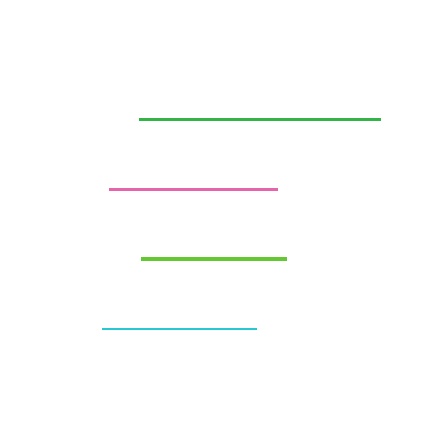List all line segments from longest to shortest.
From longest to shortest: green, pink, cyan, lime.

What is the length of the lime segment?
The lime segment is approximately 145 pixels long.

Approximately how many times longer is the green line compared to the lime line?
The green line is approximately 1.7 times the length of the lime line.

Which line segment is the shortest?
The lime line is the shortest at approximately 145 pixels.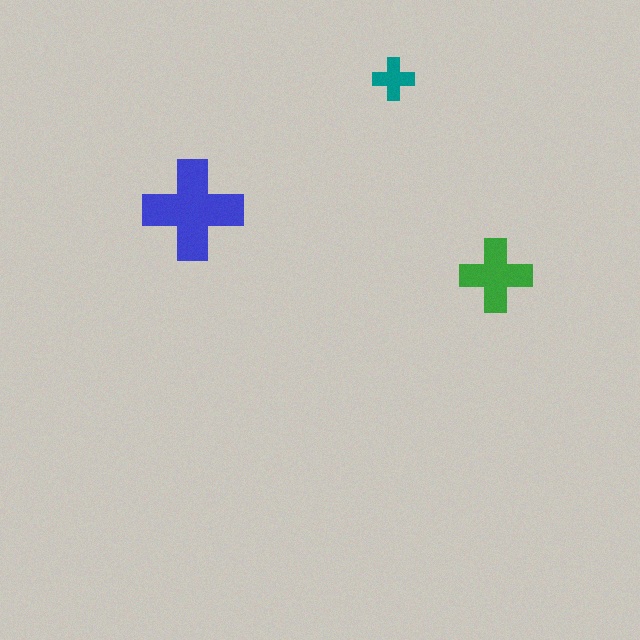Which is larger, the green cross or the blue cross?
The blue one.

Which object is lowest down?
The green cross is bottommost.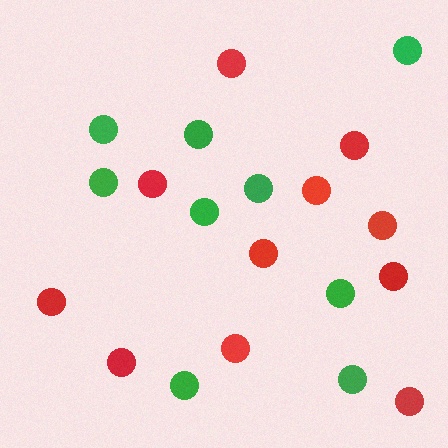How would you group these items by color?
There are 2 groups: one group of red circles (11) and one group of green circles (9).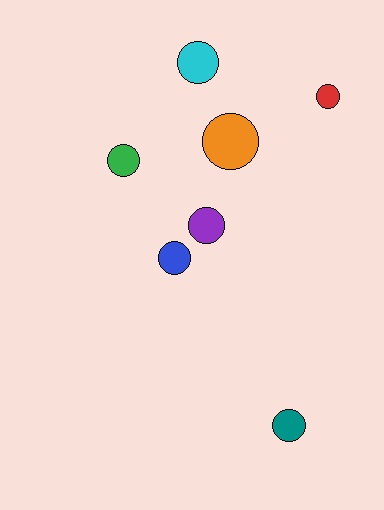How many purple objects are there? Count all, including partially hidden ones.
There is 1 purple object.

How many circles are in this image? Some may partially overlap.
There are 7 circles.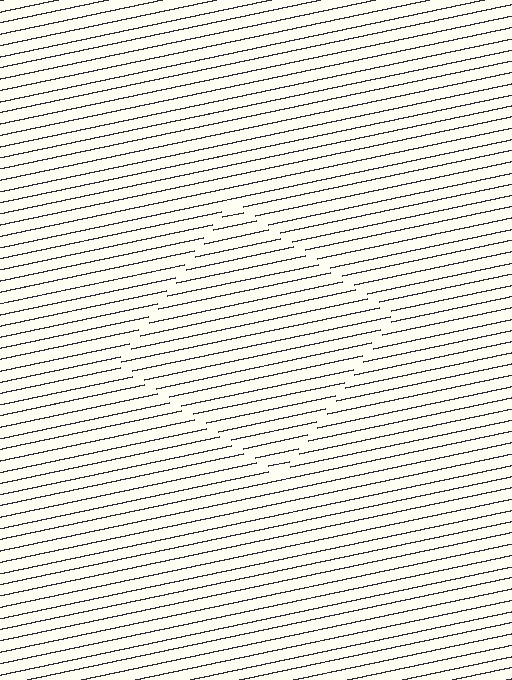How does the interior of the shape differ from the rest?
The interior of the shape contains the same grating, shifted by half a period — the contour is defined by the phase discontinuity where line-ends from the inner and outer gratings abut.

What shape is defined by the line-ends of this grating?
An illusory square. The interior of the shape contains the same grating, shifted by half a period — the contour is defined by the phase discontinuity where line-ends from the inner and outer gratings abut.